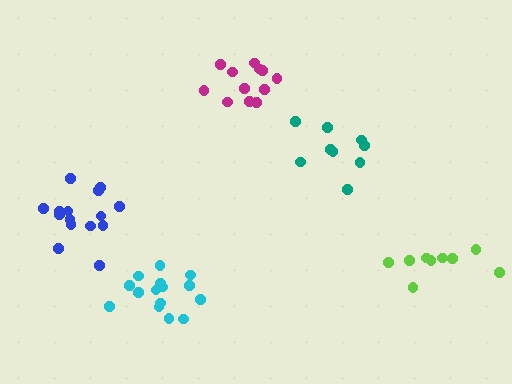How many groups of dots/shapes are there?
There are 5 groups.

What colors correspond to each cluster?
The clusters are colored: blue, cyan, magenta, teal, lime.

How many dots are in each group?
Group 1: 15 dots, Group 2: 15 dots, Group 3: 12 dots, Group 4: 9 dots, Group 5: 9 dots (60 total).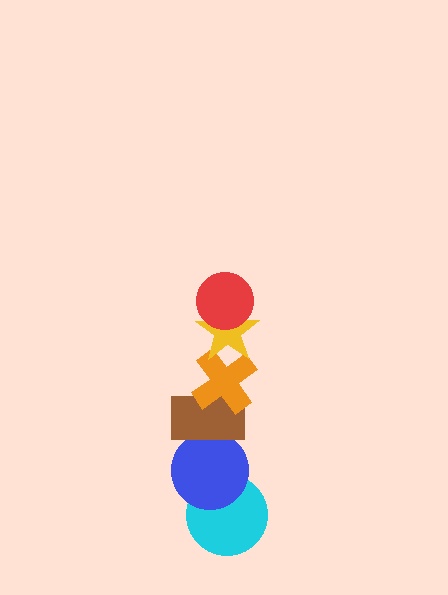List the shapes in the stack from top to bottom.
From top to bottom: the red circle, the yellow star, the orange cross, the brown rectangle, the blue circle, the cyan circle.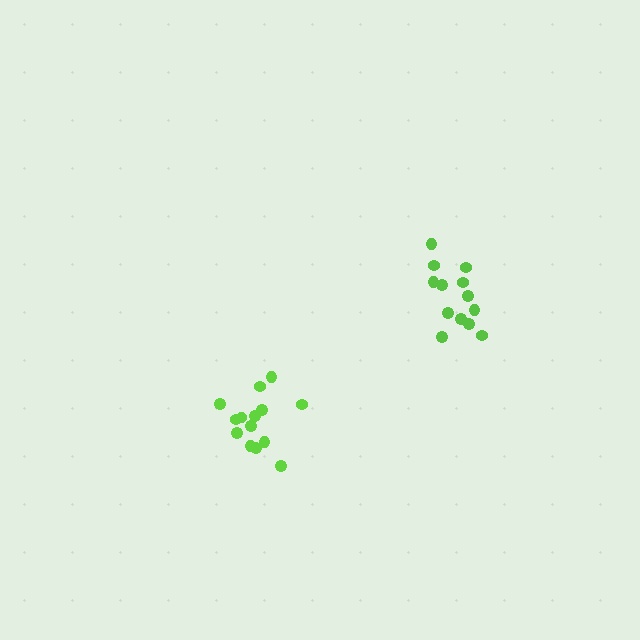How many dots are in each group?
Group 1: 14 dots, Group 2: 13 dots (27 total).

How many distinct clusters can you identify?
There are 2 distinct clusters.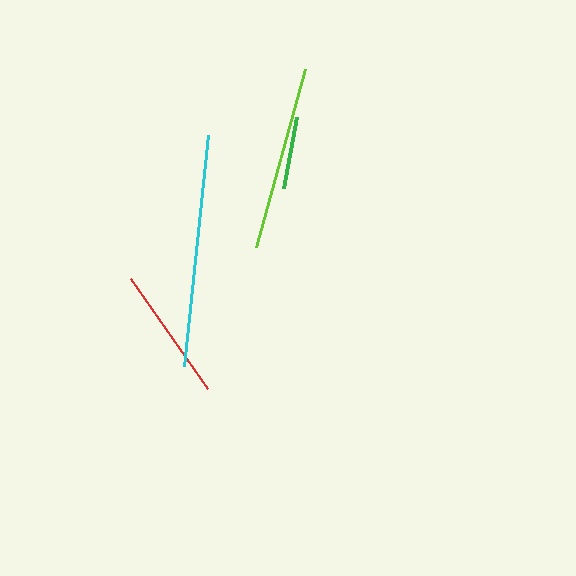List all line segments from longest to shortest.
From longest to shortest: cyan, lime, red, green.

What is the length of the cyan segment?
The cyan segment is approximately 233 pixels long.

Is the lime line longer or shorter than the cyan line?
The cyan line is longer than the lime line.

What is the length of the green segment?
The green segment is approximately 72 pixels long.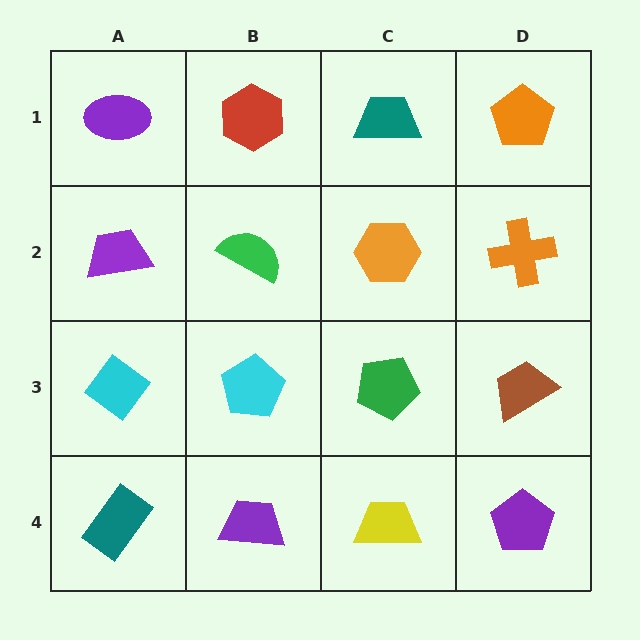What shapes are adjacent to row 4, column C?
A green pentagon (row 3, column C), a purple trapezoid (row 4, column B), a purple pentagon (row 4, column D).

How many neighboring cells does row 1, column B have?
3.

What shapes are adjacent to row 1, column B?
A green semicircle (row 2, column B), a purple ellipse (row 1, column A), a teal trapezoid (row 1, column C).